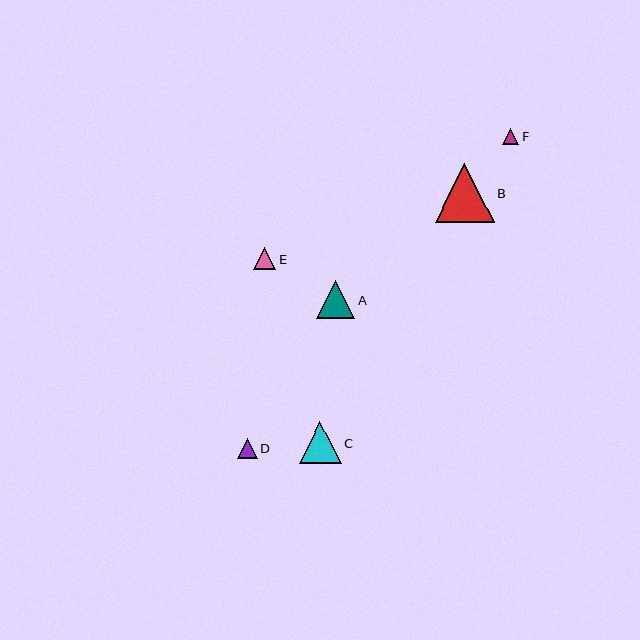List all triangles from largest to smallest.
From largest to smallest: B, C, A, E, D, F.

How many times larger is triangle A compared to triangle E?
Triangle A is approximately 1.7 times the size of triangle E.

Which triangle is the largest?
Triangle B is the largest with a size of approximately 60 pixels.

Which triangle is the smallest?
Triangle F is the smallest with a size of approximately 16 pixels.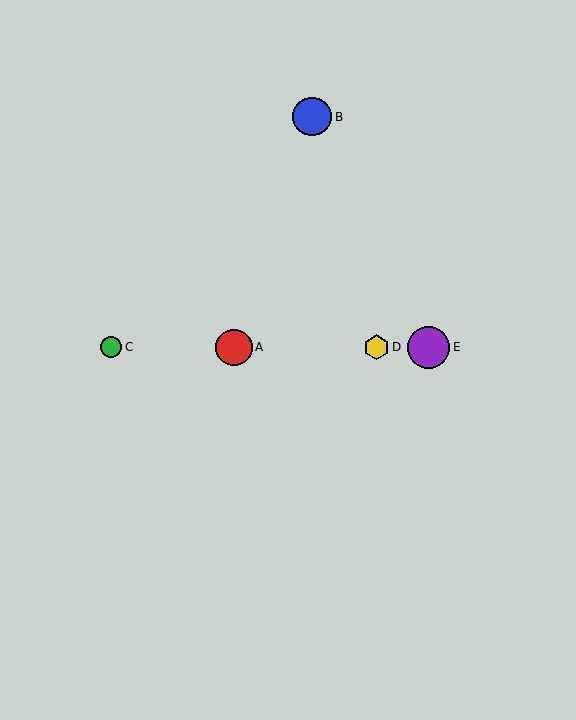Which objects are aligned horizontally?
Objects A, C, D, E are aligned horizontally.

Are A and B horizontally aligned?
No, A is at y≈347 and B is at y≈117.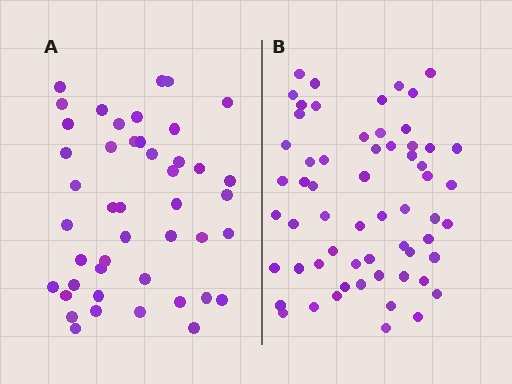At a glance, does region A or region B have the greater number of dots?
Region B (the right region) has more dots.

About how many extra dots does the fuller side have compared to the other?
Region B has approximately 15 more dots than region A.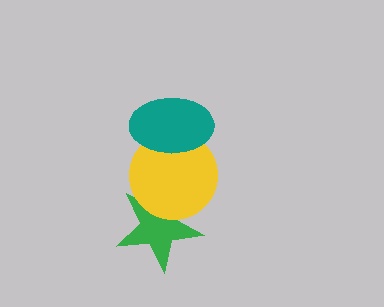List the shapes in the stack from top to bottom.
From top to bottom: the teal ellipse, the yellow circle, the green star.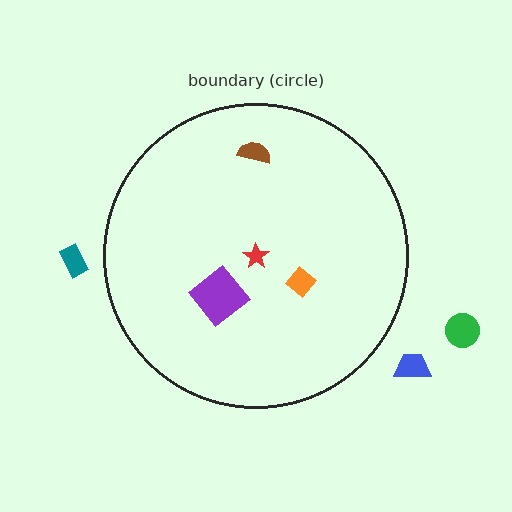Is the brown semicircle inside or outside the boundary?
Inside.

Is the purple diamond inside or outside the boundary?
Inside.